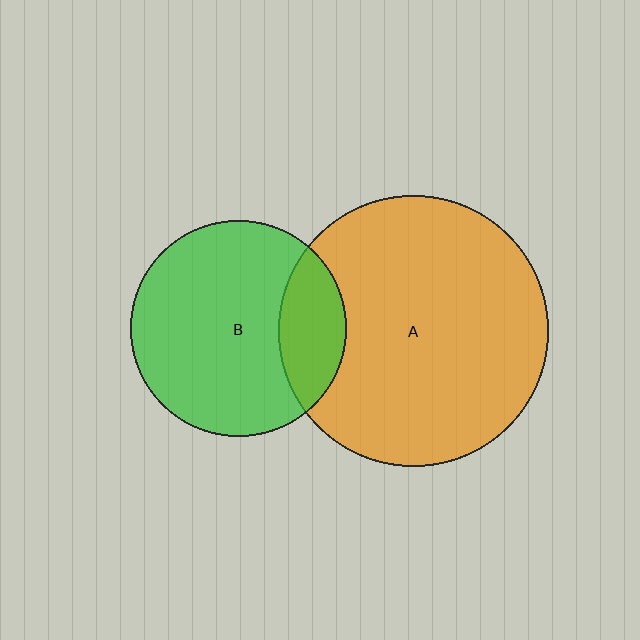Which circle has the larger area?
Circle A (orange).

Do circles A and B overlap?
Yes.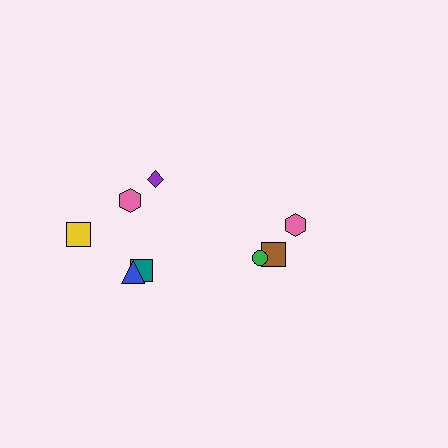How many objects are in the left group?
There are 5 objects.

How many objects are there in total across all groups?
There are 8 objects.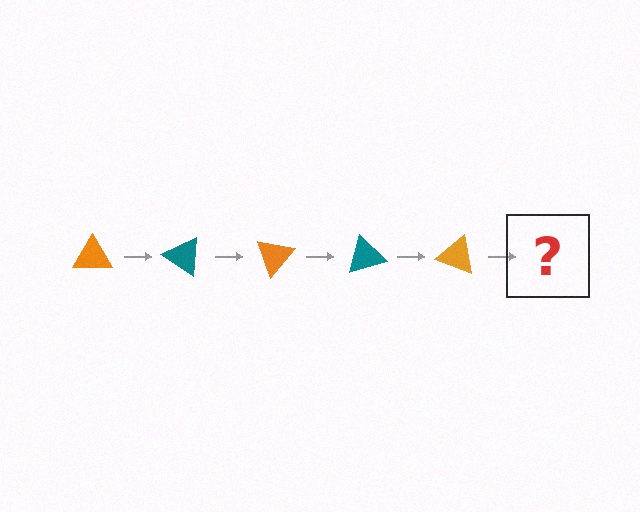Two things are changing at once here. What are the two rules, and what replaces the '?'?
The two rules are that it rotates 35 degrees each step and the color cycles through orange and teal. The '?' should be a teal triangle, rotated 175 degrees from the start.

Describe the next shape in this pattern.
It should be a teal triangle, rotated 175 degrees from the start.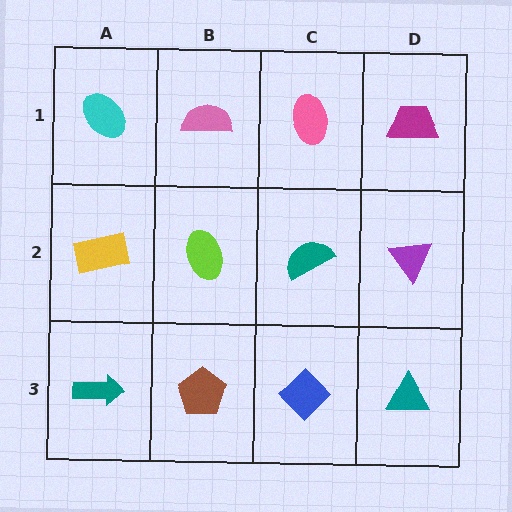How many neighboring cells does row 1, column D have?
2.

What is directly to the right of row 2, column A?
A lime ellipse.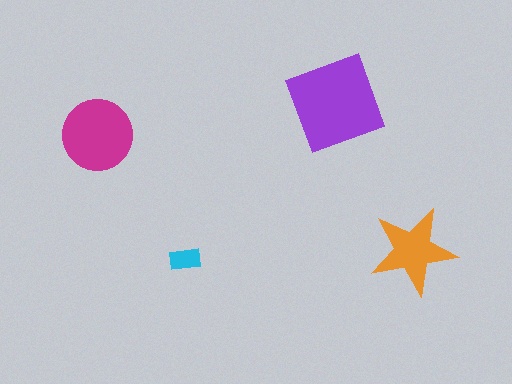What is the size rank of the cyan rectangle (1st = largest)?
4th.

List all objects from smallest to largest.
The cyan rectangle, the orange star, the magenta circle, the purple diamond.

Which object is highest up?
The purple diamond is topmost.